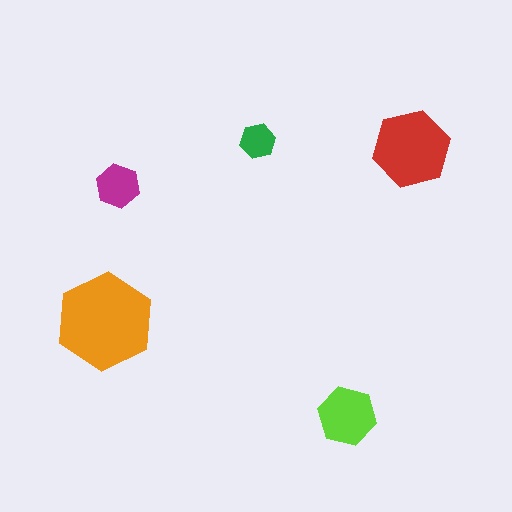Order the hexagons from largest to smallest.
the orange one, the red one, the lime one, the magenta one, the green one.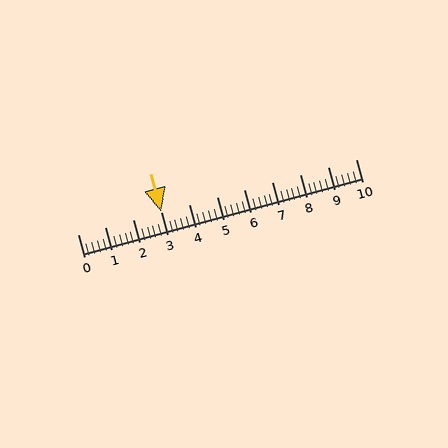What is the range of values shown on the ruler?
The ruler shows values from 0 to 10.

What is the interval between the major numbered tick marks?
The major tick marks are spaced 1 units apart.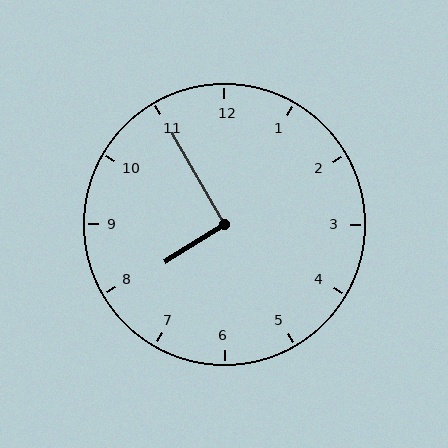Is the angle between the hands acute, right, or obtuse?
It is right.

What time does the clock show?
7:55.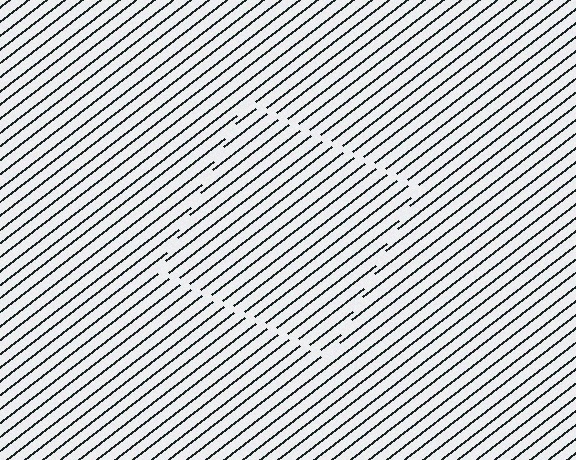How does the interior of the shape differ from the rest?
The interior of the shape contains the same grating, shifted by half a period — the contour is defined by the phase discontinuity where line-ends from the inner and outer gratings abut.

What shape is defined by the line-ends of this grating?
An illusory square. The interior of the shape contains the same grating, shifted by half a period — the contour is defined by the phase discontinuity where line-ends from the inner and outer gratings abut.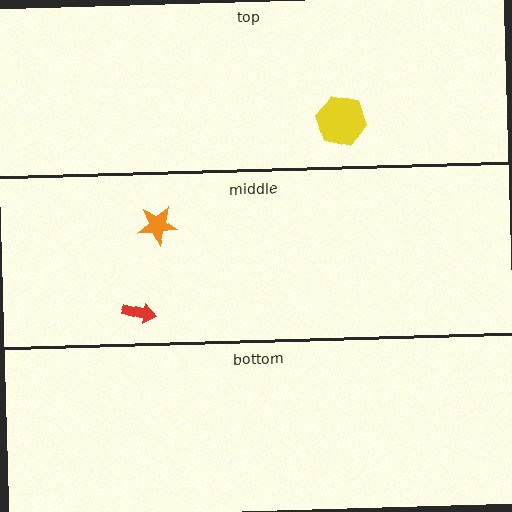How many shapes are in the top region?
1.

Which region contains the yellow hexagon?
The top region.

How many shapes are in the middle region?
2.